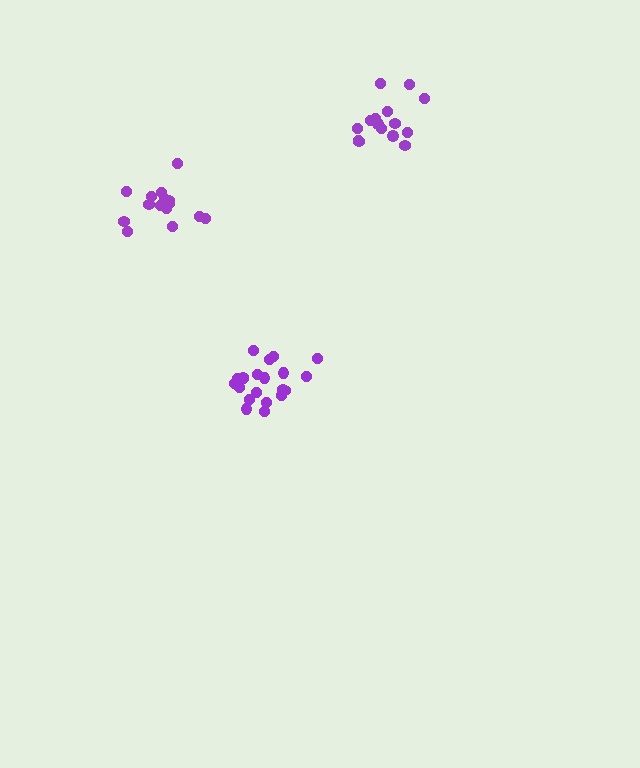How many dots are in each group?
Group 1: 21 dots, Group 2: 15 dots, Group 3: 15 dots (51 total).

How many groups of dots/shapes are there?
There are 3 groups.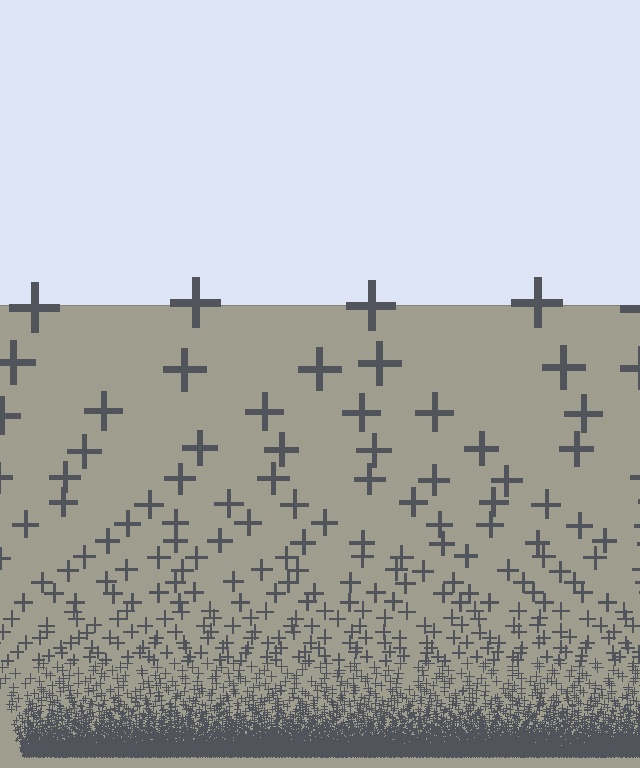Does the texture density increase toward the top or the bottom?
Density increases toward the bottom.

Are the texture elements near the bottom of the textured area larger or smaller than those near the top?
Smaller. The gradient is inverted — elements near the bottom are smaller and denser.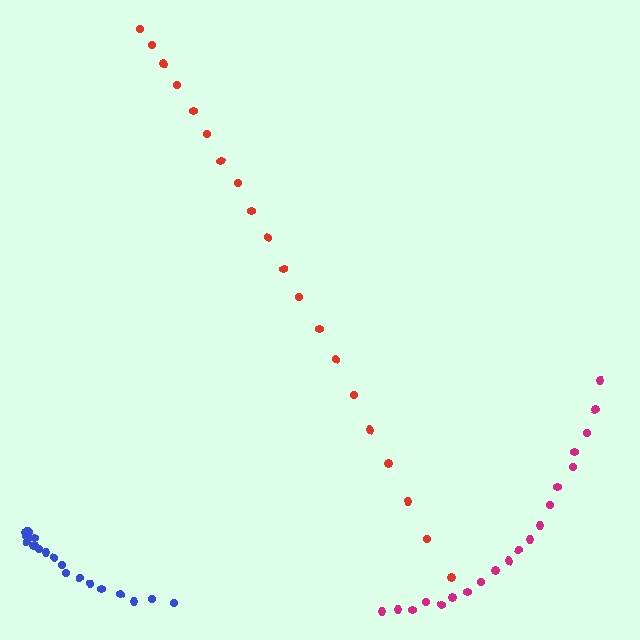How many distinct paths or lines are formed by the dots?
There are 3 distinct paths.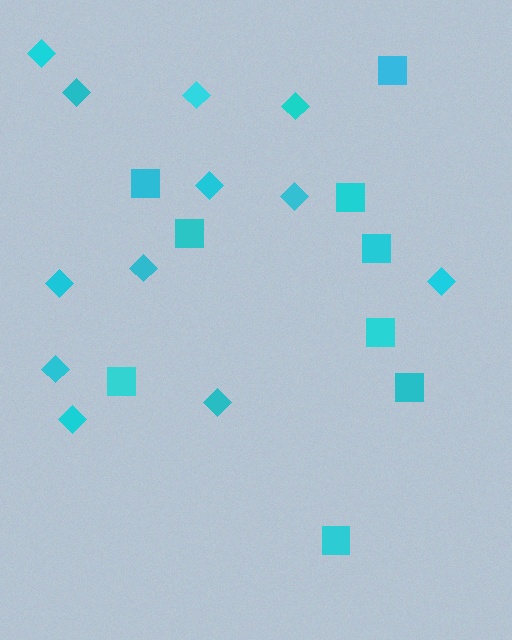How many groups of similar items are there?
There are 2 groups: one group of diamonds (12) and one group of squares (9).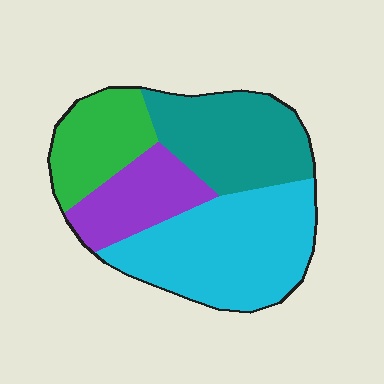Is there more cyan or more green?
Cyan.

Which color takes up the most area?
Cyan, at roughly 40%.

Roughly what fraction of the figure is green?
Green covers about 20% of the figure.